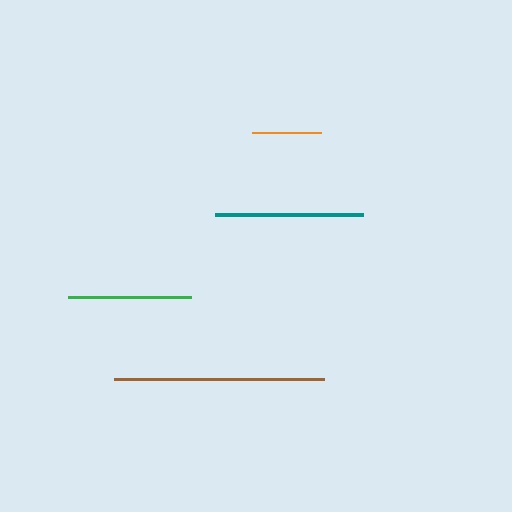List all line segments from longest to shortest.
From longest to shortest: brown, teal, green, orange.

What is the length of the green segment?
The green segment is approximately 123 pixels long.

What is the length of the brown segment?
The brown segment is approximately 211 pixels long.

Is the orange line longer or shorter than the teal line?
The teal line is longer than the orange line.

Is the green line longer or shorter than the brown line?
The brown line is longer than the green line.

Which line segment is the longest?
The brown line is the longest at approximately 211 pixels.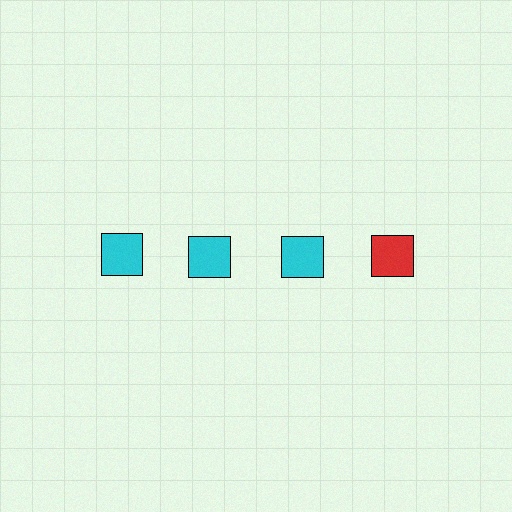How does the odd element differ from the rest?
It has a different color: red instead of cyan.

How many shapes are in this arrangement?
There are 4 shapes arranged in a grid pattern.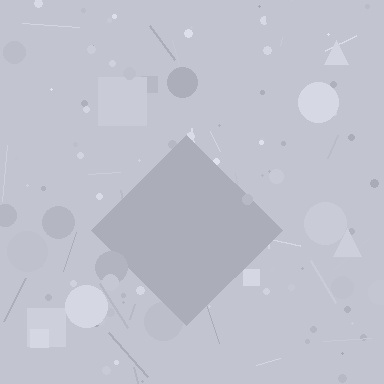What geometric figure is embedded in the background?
A diamond is embedded in the background.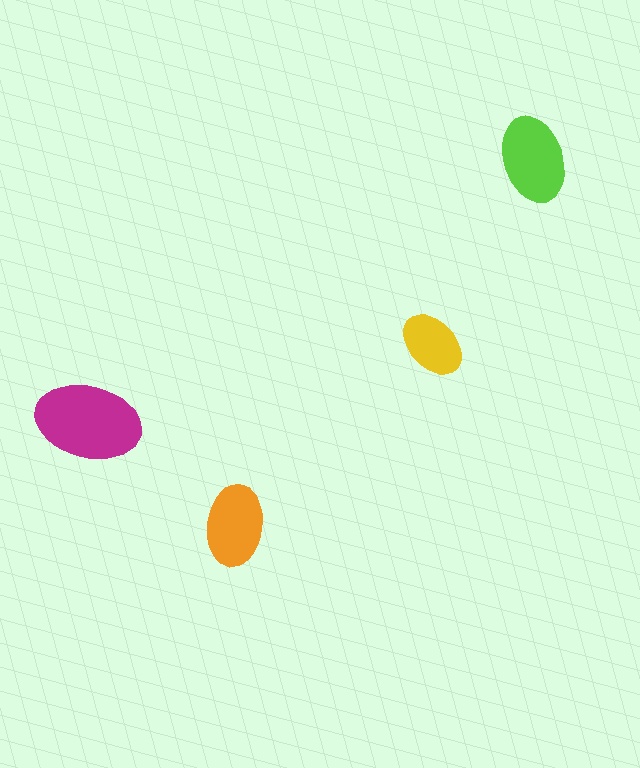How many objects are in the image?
There are 4 objects in the image.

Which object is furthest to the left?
The magenta ellipse is leftmost.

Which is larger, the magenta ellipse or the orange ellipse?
The magenta one.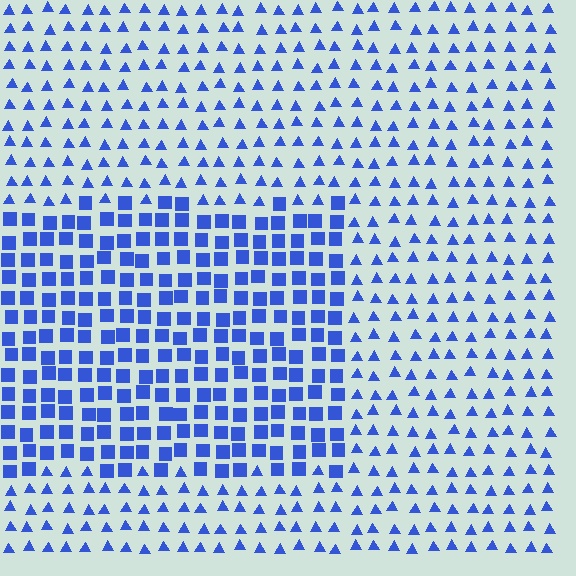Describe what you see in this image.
The image is filled with small blue elements arranged in a uniform grid. A rectangle-shaped region contains squares, while the surrounding area contains triangles. The boundary is defined purely by the change in element shape.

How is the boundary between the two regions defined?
The boundary is defined by a change in element shape: squares inside vs. triangles outside. All elements share the same color and spacing.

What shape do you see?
I see a rectangle.